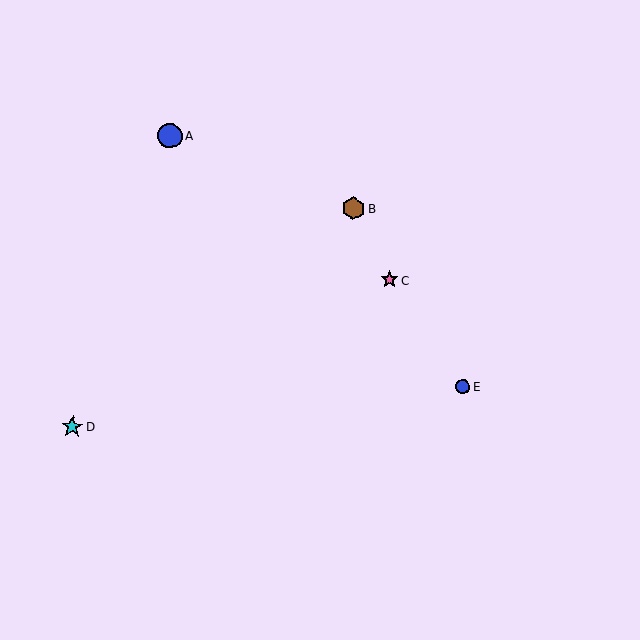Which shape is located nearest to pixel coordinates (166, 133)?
The blue circle (labeled A) at (170, 136) is nearest to that location.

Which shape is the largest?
The blue circle (labeled A) is the largest.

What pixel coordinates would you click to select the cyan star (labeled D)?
Click at (72, 427) to select the cyan star D.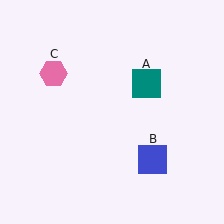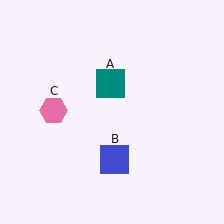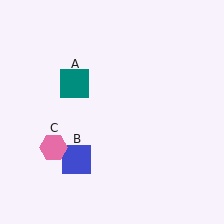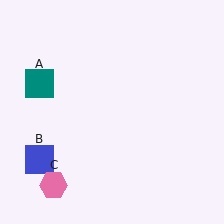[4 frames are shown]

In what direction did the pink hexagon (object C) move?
The pink hexagon (object C) moved down.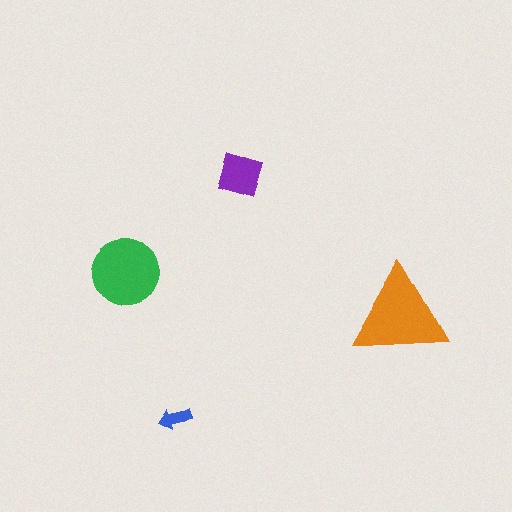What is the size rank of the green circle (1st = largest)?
2nd.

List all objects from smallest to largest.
The blue arrow, the purple diamond, the green circle, the orange triangle.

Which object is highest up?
The purple diamond is topmost.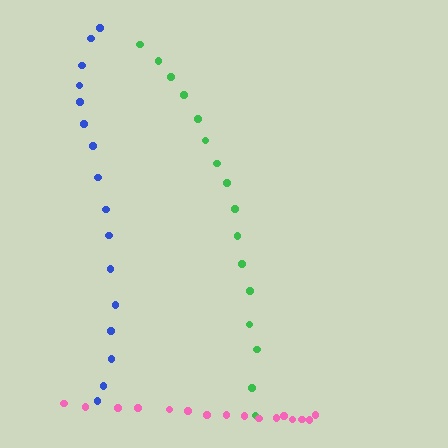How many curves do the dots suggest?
There are 3 distinct paths.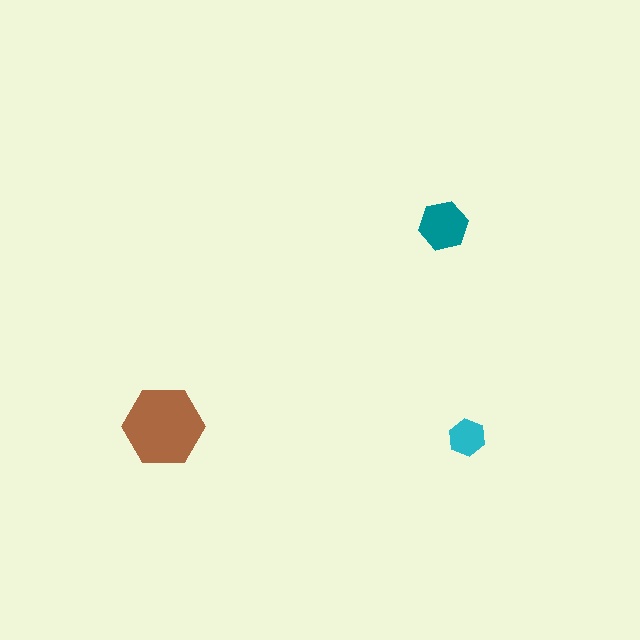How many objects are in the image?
There are 3 objects in the image.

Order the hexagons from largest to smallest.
the brown one, the teal one, the cyan one.